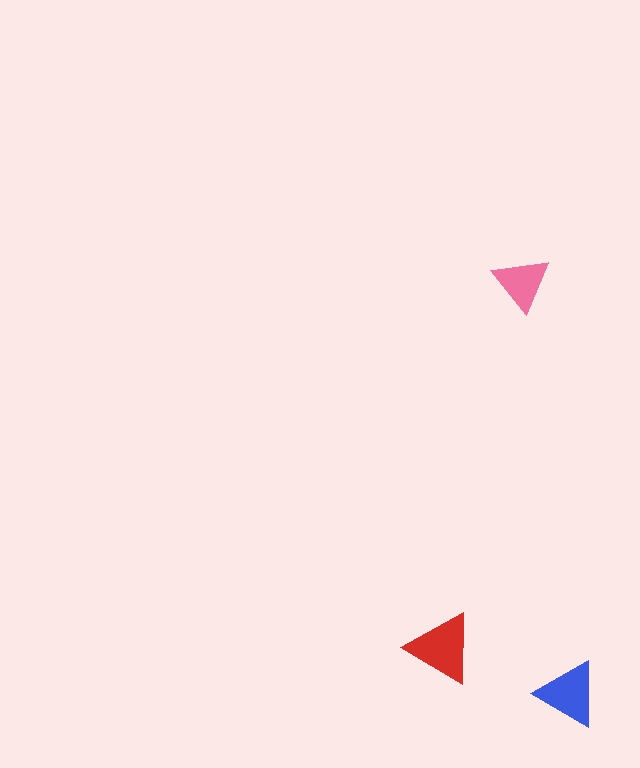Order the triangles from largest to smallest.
the red one, the blue one, the pink one.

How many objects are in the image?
There are 3 objects in the image.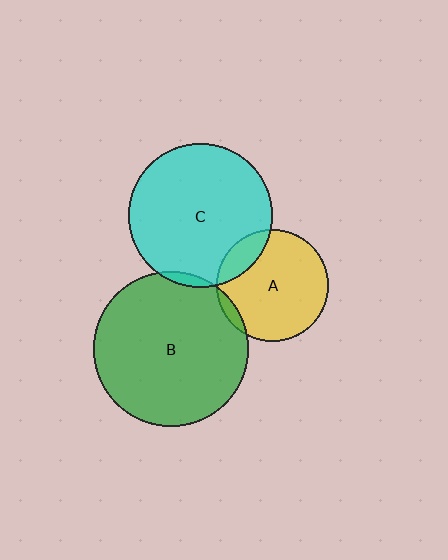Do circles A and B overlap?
Yes.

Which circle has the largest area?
Circle B (green).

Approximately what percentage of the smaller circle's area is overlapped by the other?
Approximately 5%.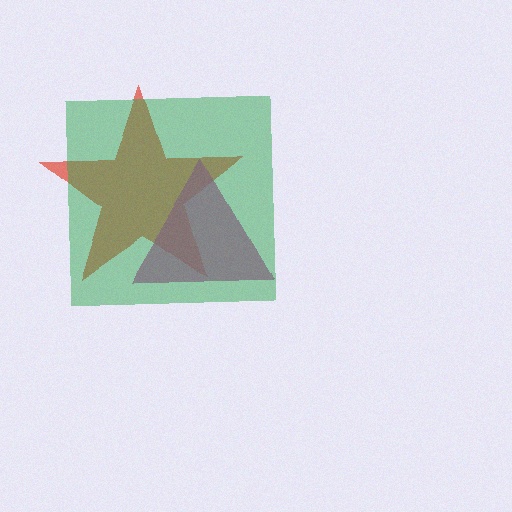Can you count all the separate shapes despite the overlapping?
Yes, there are 3 separate shapes.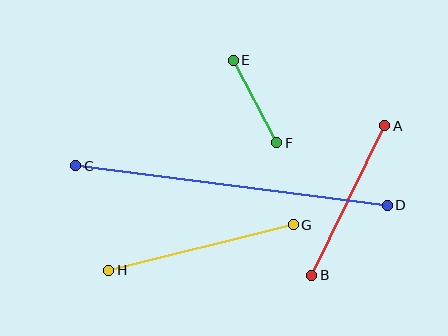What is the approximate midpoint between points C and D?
The midpoint is at approximately (231, 186) pixels.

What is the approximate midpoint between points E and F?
The midpoint is at approximately (255, 101) pixels.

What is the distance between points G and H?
The distance is approximately 190 pixels.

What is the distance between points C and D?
The distance is approximately 314 pixels.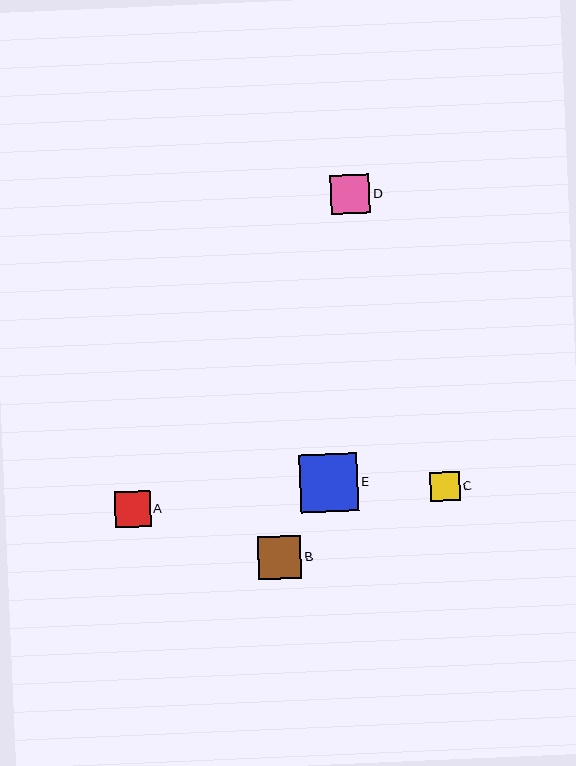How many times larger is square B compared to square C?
Square B is approximately 1.5 times the size of square C.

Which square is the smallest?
Square C is the smallest with a size of approximately 29 pixels.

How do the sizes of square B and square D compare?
Square B and square D are approximately the same size.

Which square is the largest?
Square E is the largest with a size of approximately 58 pixels.